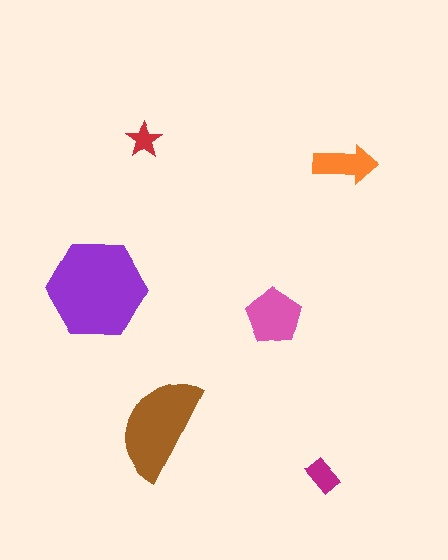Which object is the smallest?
The red star.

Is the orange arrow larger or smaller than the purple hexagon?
Smaller.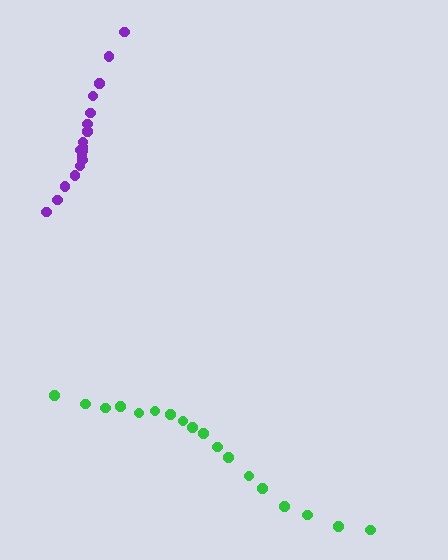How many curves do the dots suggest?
There are 2 distinct paths.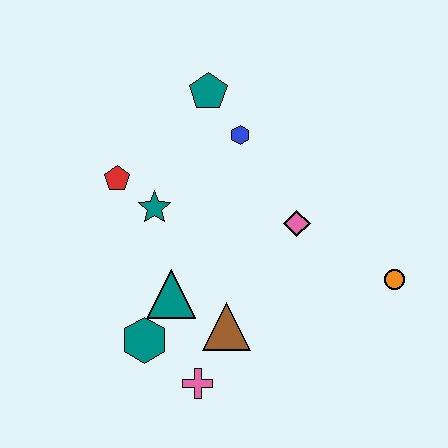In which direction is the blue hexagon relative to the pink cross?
The blue hexagon is above the pink cross.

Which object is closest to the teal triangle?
The teal hexagon is closest to the teal triangle.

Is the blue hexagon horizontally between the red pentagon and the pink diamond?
Yes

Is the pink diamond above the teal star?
No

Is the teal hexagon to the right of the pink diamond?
No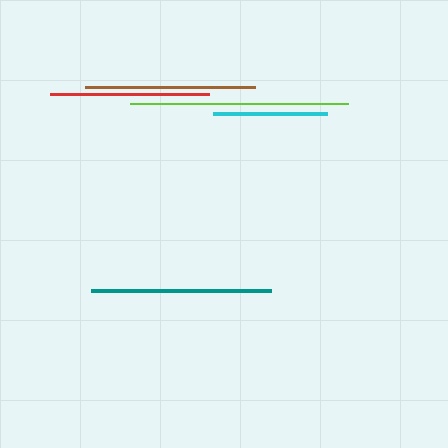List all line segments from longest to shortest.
From longest to shortest: lime, teal, brown, red, cyan.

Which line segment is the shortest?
The cyan line is the shortest at approximately 114 pixels.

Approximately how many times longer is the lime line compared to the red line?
The lime line is approximately 1.4 times the length of the red line.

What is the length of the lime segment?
The lime segment is approximately 218 pixels long.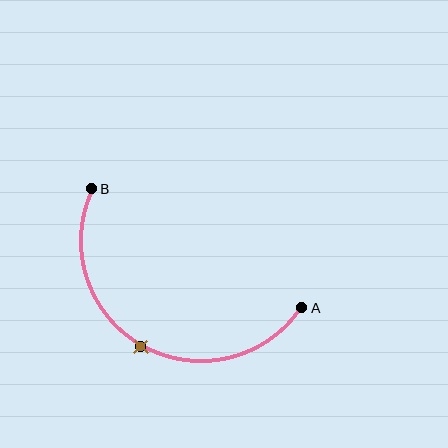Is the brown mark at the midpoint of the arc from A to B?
Yes. The brown mark lies on the arc at equal arc-length from both A and B — it is the arc midpoint.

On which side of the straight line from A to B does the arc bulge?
The arc bulges below the straight line connecting A and B.